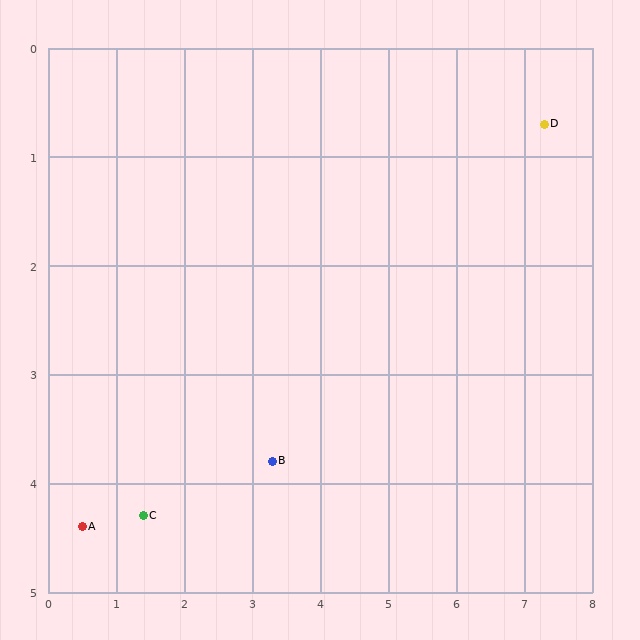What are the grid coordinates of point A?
Point A is at approximately (0.5, 4.4).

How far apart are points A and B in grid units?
Points A and B are about 2.9 grid units apart.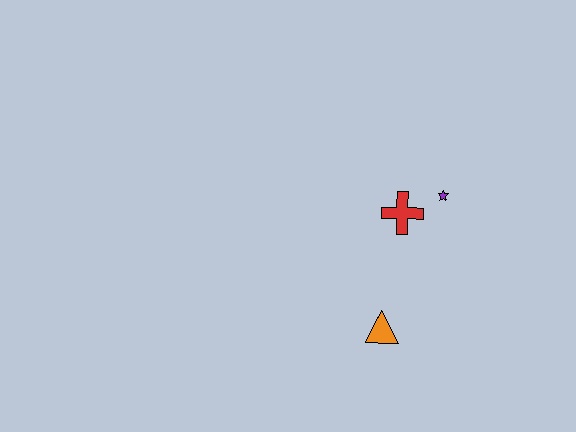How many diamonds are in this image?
There are no diamonds.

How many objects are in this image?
There are 3 objects.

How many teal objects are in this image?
There are no teal objects.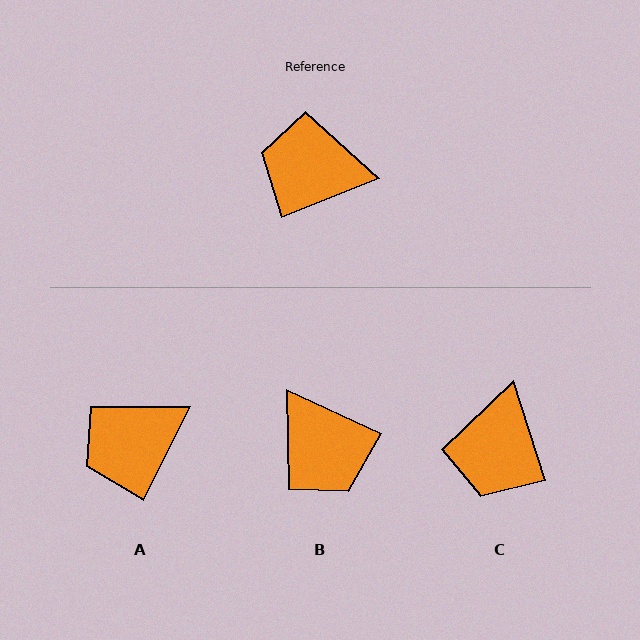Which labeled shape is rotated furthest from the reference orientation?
B, about 134 degrees away.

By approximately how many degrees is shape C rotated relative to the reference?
Approximately 86 degrees counter-clockwise.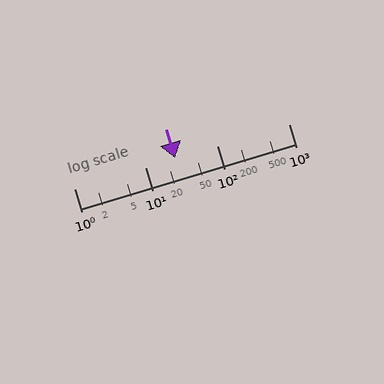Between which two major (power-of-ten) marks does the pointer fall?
The pointer is between 10 and 100.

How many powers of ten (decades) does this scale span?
The scale spans 3 decades, from 1 to 1000.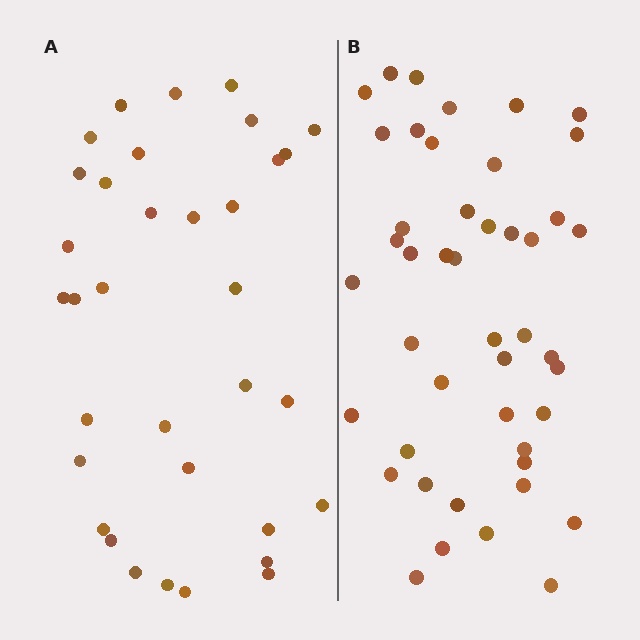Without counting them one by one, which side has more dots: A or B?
Region B (the right region) has more dots.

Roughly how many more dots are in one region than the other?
Region B has roughly 12 or so more dots than region A.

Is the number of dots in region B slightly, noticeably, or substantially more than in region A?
Region B has noticeably more, but not dramatically so. The ratio is roughly 1.3 to 1.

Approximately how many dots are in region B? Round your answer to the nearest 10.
About 40 dots. (The exact count is 45, which rounds to 40.)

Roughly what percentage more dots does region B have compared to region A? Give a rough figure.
About 30% more.